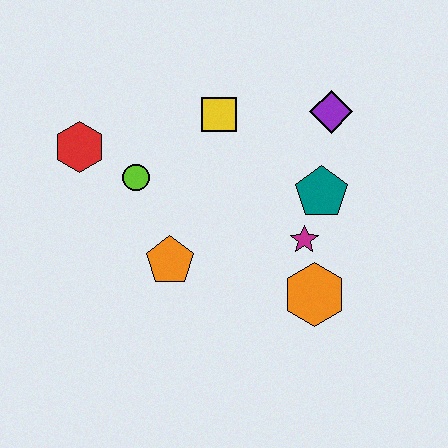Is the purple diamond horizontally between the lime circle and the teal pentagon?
No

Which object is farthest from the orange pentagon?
The purple diamond is farthest from the orange pentagon.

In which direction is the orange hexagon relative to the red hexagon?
The orange hexagon is to the right of the red hexagon.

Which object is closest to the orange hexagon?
The magenta star is closest to the orange hexagon.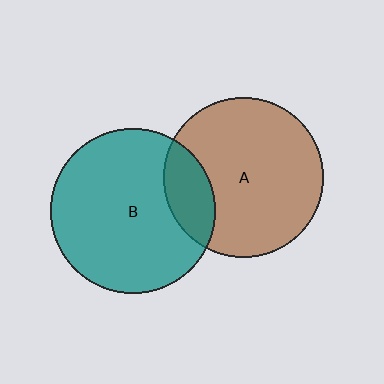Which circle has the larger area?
Circle B (teal).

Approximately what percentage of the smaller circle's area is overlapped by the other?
Approximately 20%.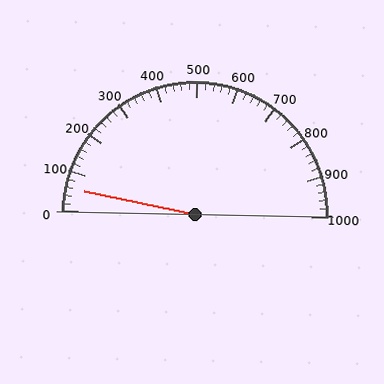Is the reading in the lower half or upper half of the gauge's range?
The reading is in the lower half of the range (0 to 1000).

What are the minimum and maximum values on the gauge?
The gauge ranges from 0 to 1000.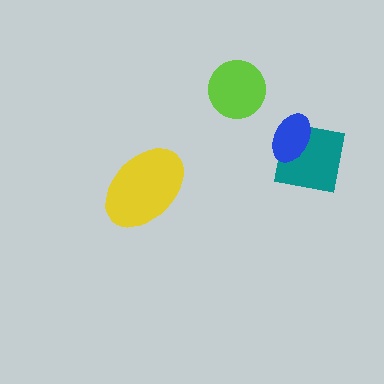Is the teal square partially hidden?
Yes, it is partially covered by another shape.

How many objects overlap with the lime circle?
0 objects overlap with the lime circle.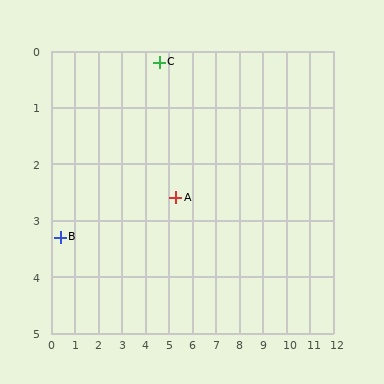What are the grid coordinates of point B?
Point B is at approximately (0.4, 3.3).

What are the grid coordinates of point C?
Point C is at approximately (4.6, 0.2).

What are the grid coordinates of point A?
Point A is at approximately (5.3, 2.6).